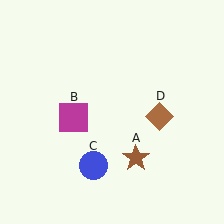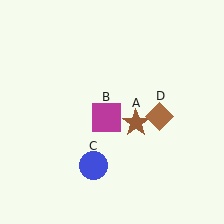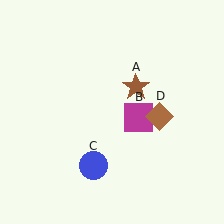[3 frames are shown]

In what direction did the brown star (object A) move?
The brown star (object A) moved up.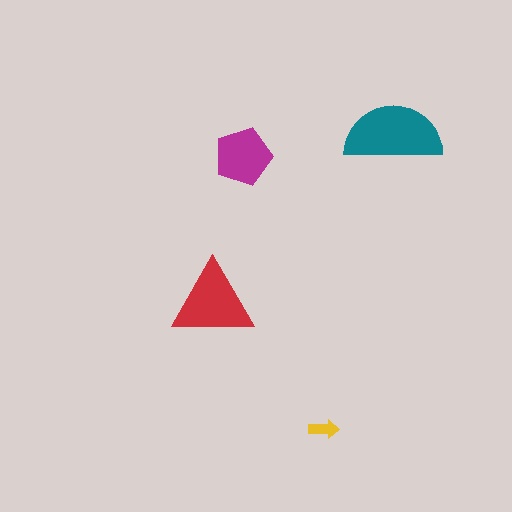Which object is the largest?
The teal semicircle.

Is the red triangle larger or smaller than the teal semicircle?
Smaller.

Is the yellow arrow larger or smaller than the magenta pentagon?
Smaller.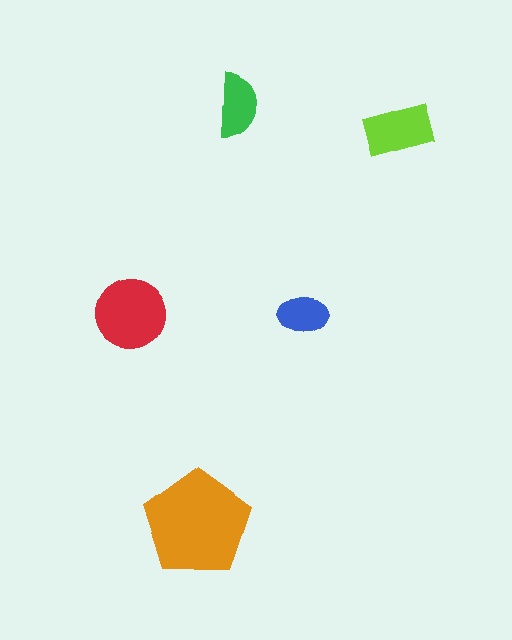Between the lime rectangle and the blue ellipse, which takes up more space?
The lime rectangle.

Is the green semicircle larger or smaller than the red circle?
Smaller.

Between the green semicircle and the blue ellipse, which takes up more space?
The green semicircle.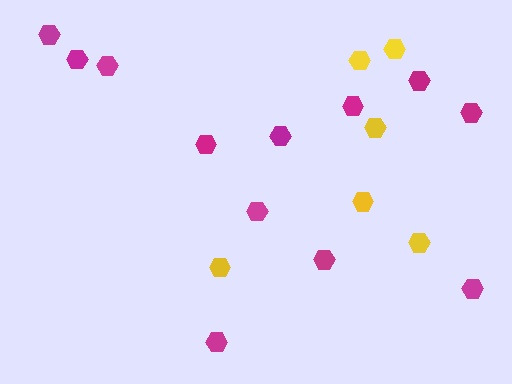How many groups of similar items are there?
There are 2 groups: one group of magenta hexagons (12) and one group of yellow hexagons (6).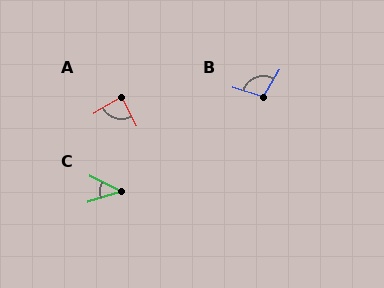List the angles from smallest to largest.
C (44°), A (86°), B (104°).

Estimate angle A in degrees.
Approximately 86 degrees.